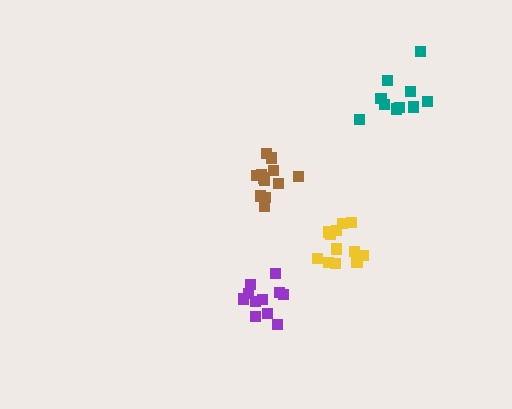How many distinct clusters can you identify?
There are 4 distinct clusters.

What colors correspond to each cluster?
The clusters are colored: brown, teal, yellow, purple.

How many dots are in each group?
Group 1: 12 dots, Group 2: 11 dots, Group 3: 12 dots, Group 4: 11 dots (46 total).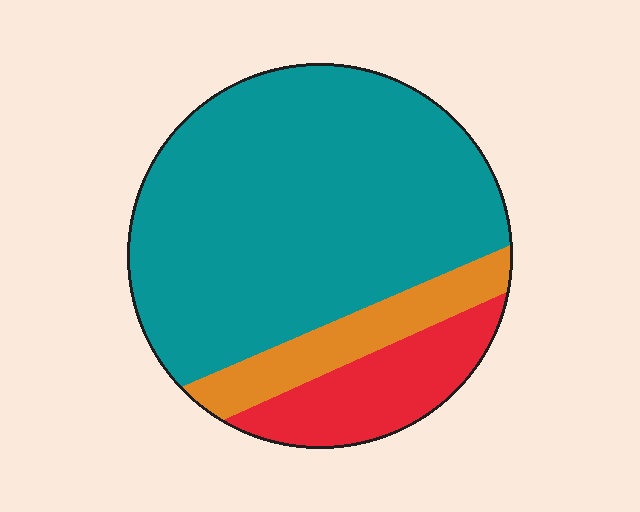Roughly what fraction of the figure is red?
Red covers about 15% of the figure.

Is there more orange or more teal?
Teal.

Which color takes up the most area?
Teal, at roughly 70%.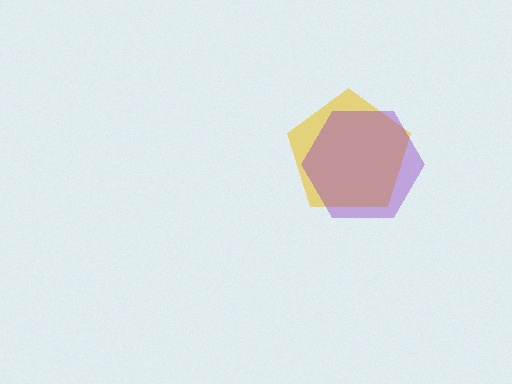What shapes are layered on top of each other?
The layered shapes are: a yellow pentagon, a purple hexagon.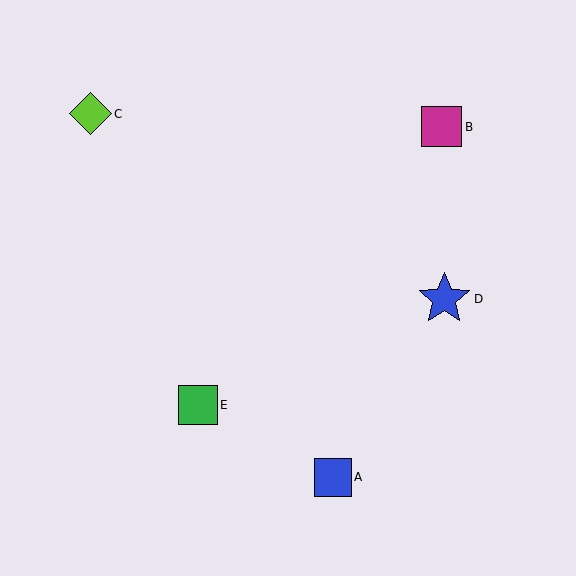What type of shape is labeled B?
Shape B is a magenta square.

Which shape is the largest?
The blue star (labeled D) is the largest.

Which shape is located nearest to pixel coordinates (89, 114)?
The lime diamond (labeled C) at (90, 114) is nearest to that location.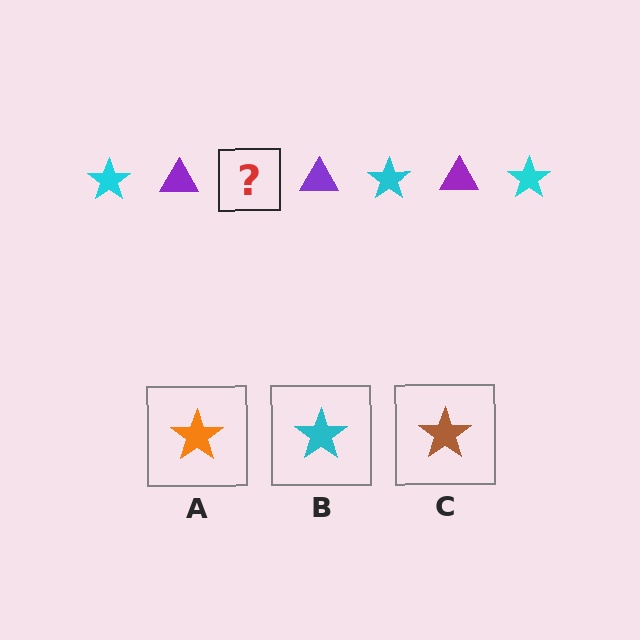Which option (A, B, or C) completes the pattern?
B.